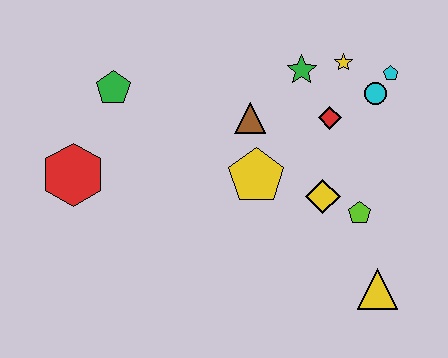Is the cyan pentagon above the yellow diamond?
Yes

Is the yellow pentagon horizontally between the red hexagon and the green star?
Yes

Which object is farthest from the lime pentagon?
The red hexagon is farthest from the lime pentagon.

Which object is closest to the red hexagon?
The green pentagon is closest to the red hexagon.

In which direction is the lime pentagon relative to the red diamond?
The lime pentagon is below the red diamond.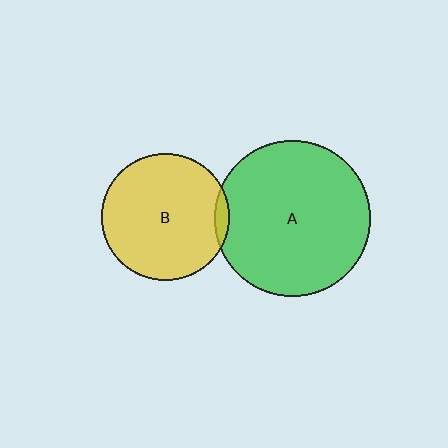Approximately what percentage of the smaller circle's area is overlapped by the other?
Approximately 5%.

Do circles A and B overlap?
Yes.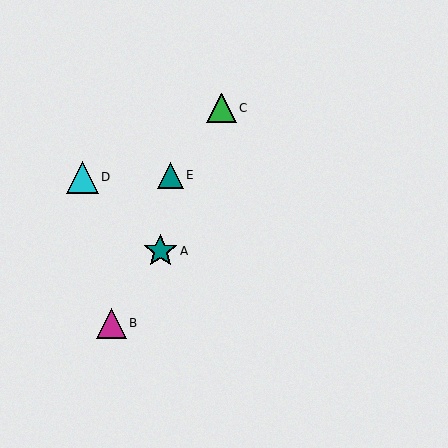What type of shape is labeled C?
Shape C is a green triangle.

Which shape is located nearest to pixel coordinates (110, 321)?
The magenta triangle (labeled B) at (111, 323) is nearest to that location.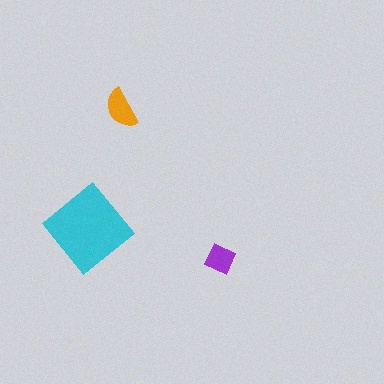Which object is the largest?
The cyan diamond.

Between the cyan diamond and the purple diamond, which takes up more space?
The cyan diamond.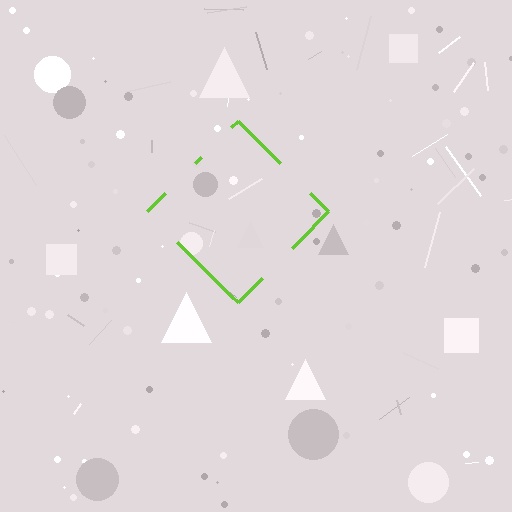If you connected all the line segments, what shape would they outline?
They would outline a diamond.